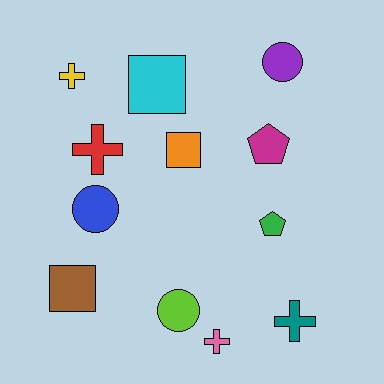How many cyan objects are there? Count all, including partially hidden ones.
There is 1 cyan object.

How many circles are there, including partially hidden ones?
There are 3 circles.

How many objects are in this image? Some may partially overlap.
There are 12 objects.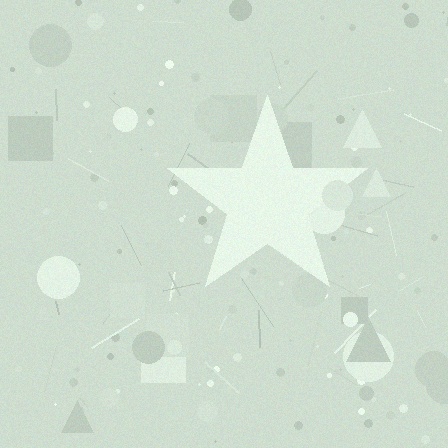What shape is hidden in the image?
A star is hidden in the image.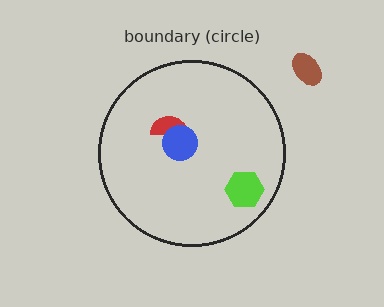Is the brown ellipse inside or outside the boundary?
Outside.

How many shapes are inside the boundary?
3 inside, 1 outside.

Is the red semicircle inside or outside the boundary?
Inside.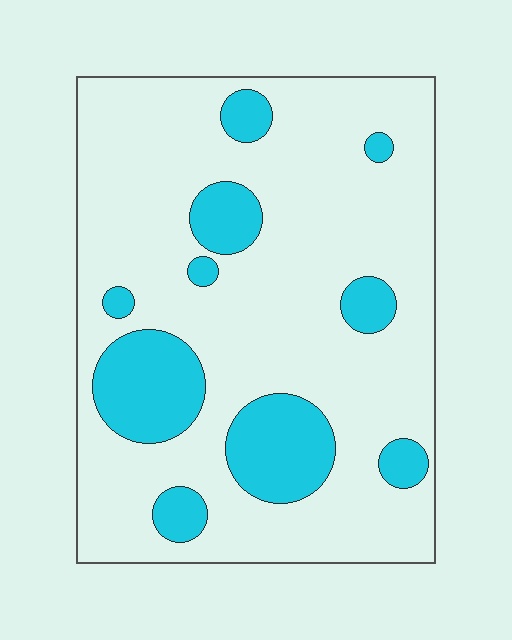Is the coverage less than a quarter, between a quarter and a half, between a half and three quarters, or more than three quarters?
Less than a quarter.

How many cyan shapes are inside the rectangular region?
10.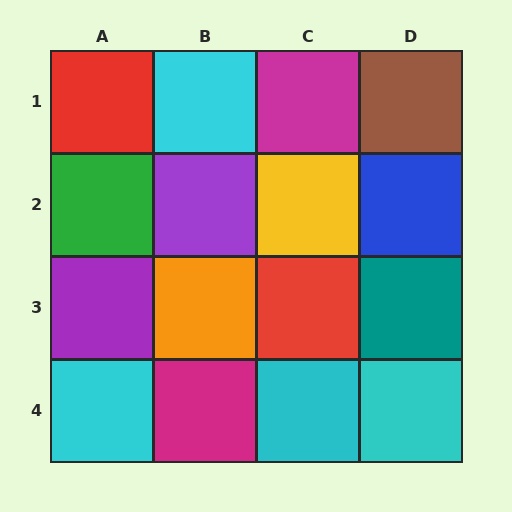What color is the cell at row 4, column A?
Cyan.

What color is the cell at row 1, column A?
Red.